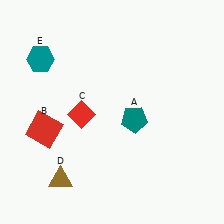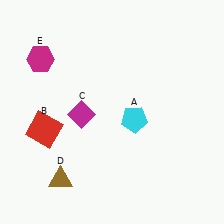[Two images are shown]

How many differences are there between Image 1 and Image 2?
There are 3 differences between the two images.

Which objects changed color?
A changed from teal to cyan. C changed from red to magenta. E changed from teal to magenta.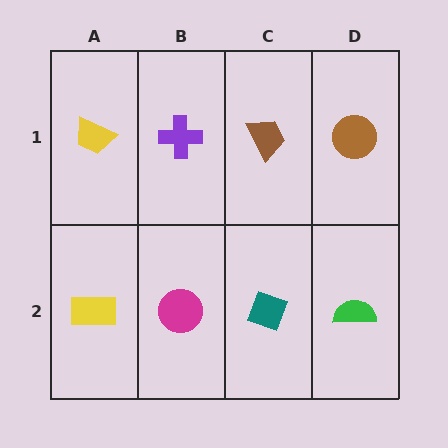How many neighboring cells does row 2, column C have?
3.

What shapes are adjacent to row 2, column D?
A brown circle (row 1, column D), a teal diamond (row 2, column C).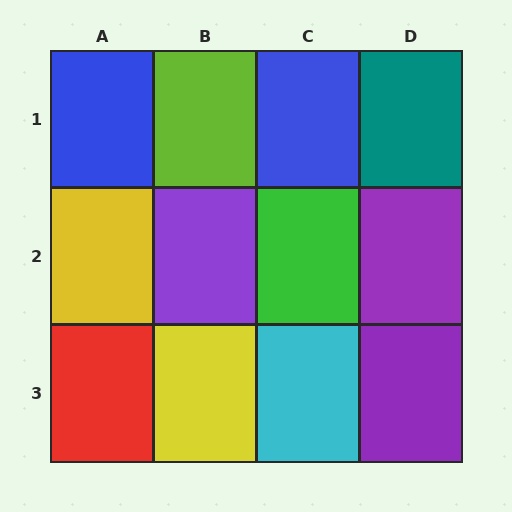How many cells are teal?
1 cell is teal.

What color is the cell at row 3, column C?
Cyan.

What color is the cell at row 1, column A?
Blue.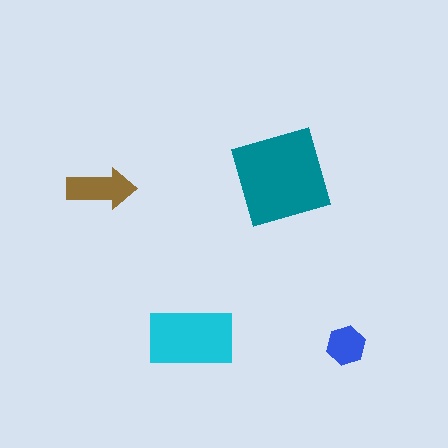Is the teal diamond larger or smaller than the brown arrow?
Larger.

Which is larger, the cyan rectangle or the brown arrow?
The cyan rectangle.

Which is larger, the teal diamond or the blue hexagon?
The teal diamond.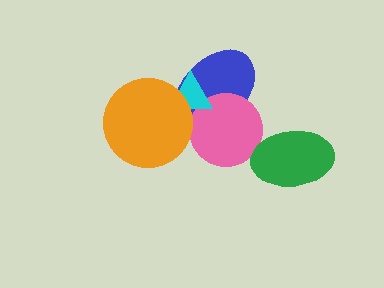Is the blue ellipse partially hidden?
Yes, it is partially covered by another shape.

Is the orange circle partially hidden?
No, no other shape covers it.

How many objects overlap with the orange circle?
2 objects overlap with the orange circle.